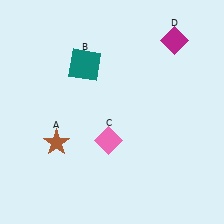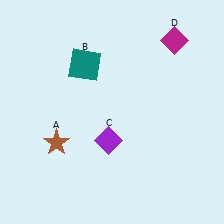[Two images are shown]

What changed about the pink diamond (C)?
In Image 1, C is pink. In Image 2, it changed to purple.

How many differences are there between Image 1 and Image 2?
There is 1 difference between the two images.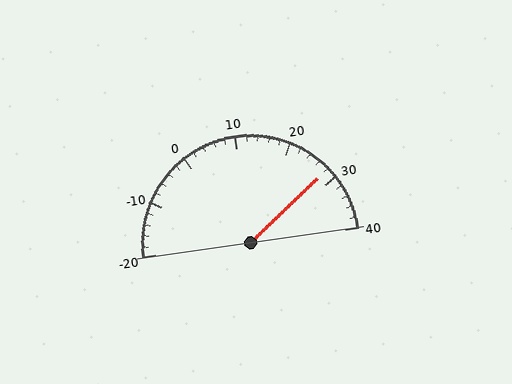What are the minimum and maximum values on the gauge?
The gauge ranges from -20 to 40.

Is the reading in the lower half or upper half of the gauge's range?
The reading is in the upper half of the range (-20 to 40).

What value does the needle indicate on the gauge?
The needle indicates approximately 28.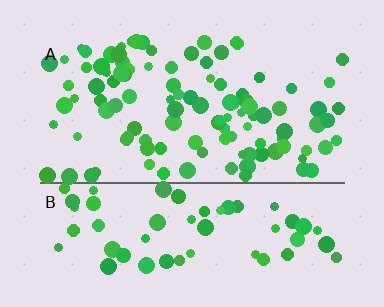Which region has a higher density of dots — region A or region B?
A (the top).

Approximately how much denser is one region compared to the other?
Approximately 1.7× — region A over region B.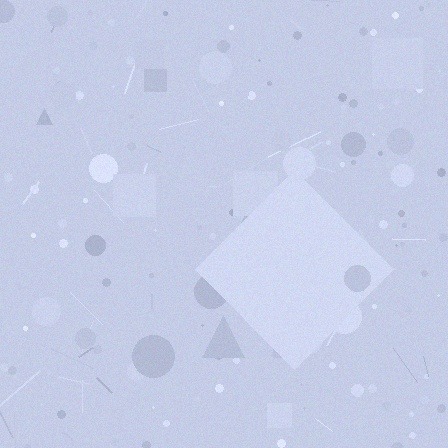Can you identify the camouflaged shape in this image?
The camouflaged shape is a diamond.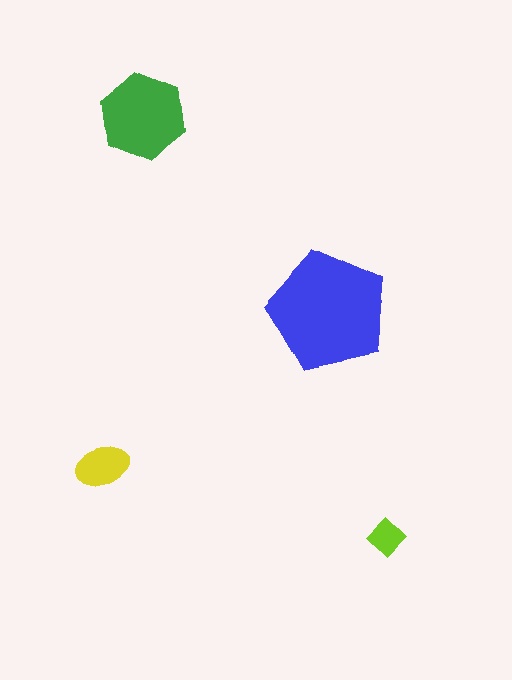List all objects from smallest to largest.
The lime diamond, the yellow ellipse, the green hexagon, the blue pentagon.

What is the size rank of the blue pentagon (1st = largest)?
1st.